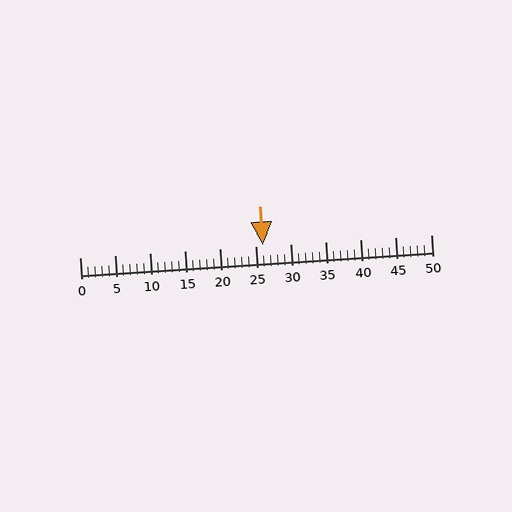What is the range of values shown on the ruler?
The ruler shows values from 0 to 50.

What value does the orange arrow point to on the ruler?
The orange arrow points to approximately 26.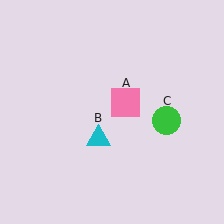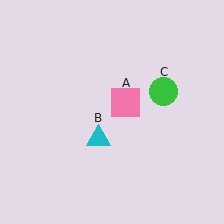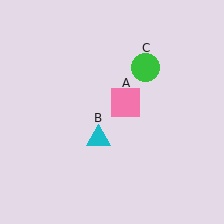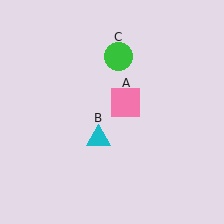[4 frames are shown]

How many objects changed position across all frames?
1 object changed position: green circle (object C).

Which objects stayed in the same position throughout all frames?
Pink square (object A) and cyan triangle (object B) remained stationary.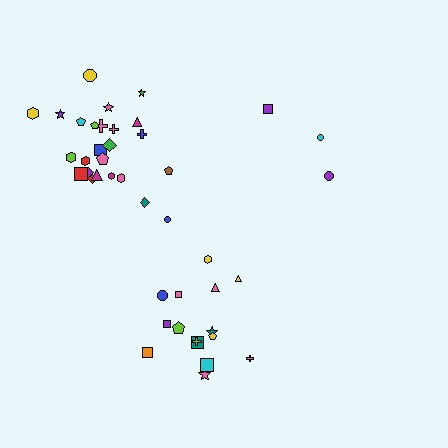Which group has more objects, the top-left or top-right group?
The top-left group.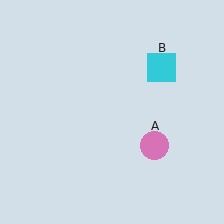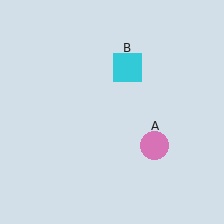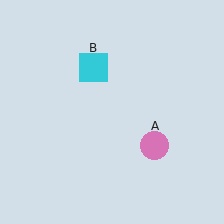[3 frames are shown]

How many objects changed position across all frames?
1 object changed position: cyan square (object B).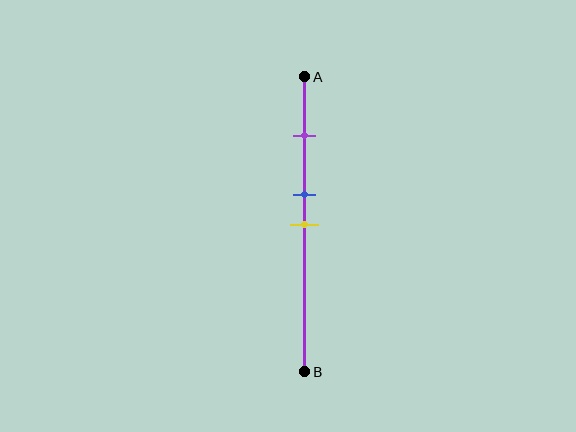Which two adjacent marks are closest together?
The blue and yellow marks are the closest adjacent pair.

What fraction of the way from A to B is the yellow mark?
The yellow mark is approximately 50% (0.5) of the way from A to B.